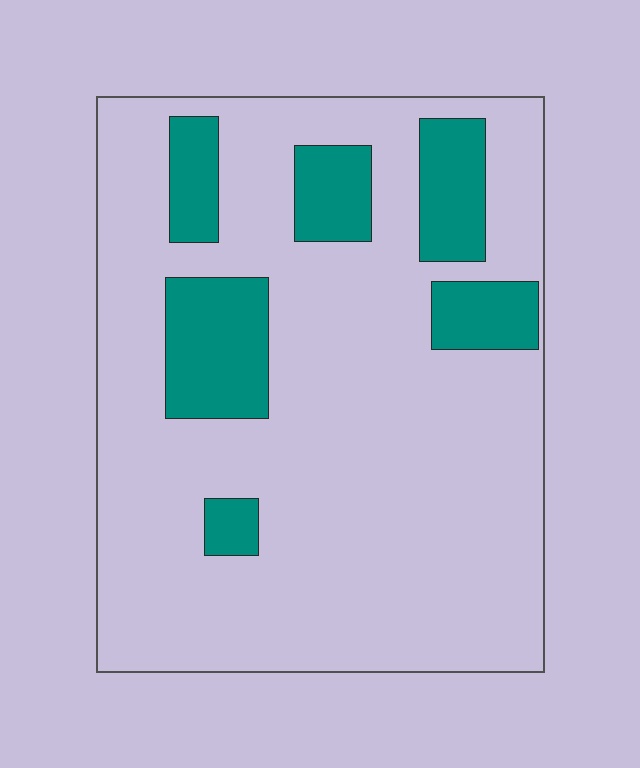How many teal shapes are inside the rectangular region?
6.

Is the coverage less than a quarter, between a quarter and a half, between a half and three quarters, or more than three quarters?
Less than a quarter.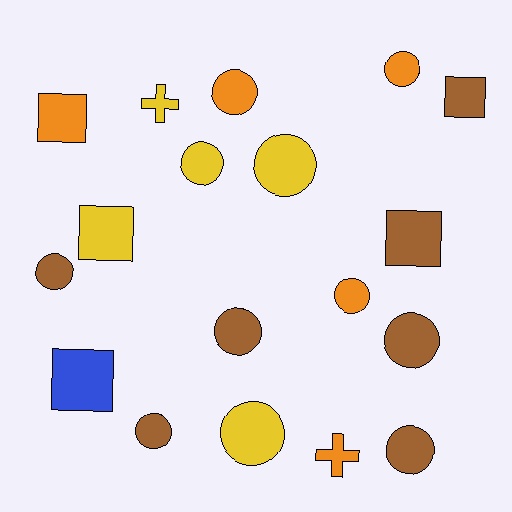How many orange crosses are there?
There is 1 orange cross.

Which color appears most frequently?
Brown, with 7 objects.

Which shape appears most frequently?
Circle, with 11 objects.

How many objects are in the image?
There are 18 objects.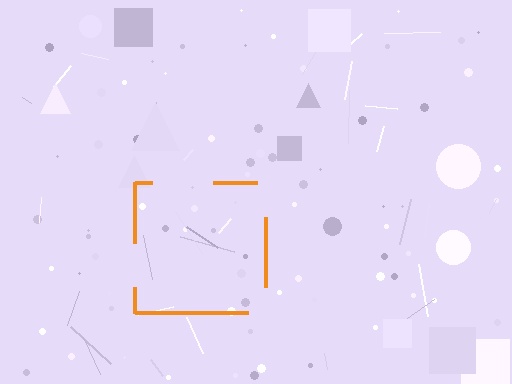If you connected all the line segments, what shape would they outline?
They would outline a square.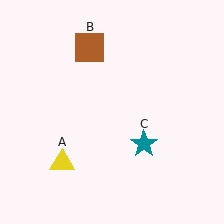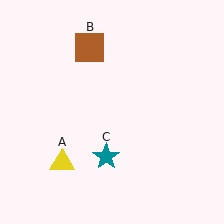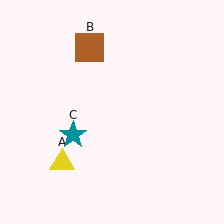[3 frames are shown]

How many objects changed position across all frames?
1 object changed position: teal star (object C).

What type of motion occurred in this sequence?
The teal star (object C) rotated clockwise around the center of the scene.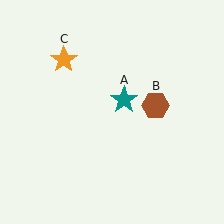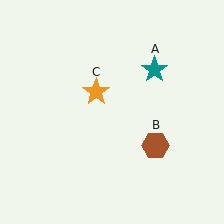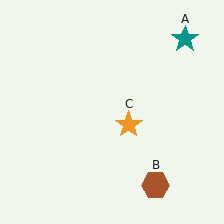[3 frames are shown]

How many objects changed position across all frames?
3 objects changed position: teal star (object A), brown hexagon (object B), orange star (object C).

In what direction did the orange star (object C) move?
The orange star (object C) moved down and to the right.